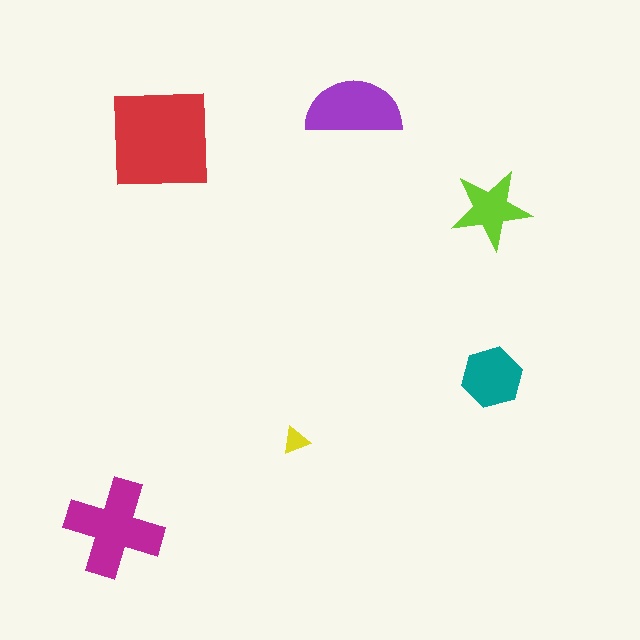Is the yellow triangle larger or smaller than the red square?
Smaller.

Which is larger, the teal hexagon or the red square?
The red square.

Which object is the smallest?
The yellow triangle.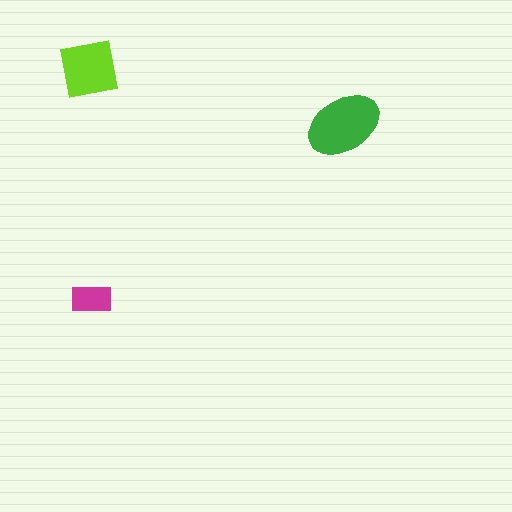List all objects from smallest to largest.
The magenta rectangle, the lime square, the green ellipse.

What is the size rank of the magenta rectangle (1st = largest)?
3rd.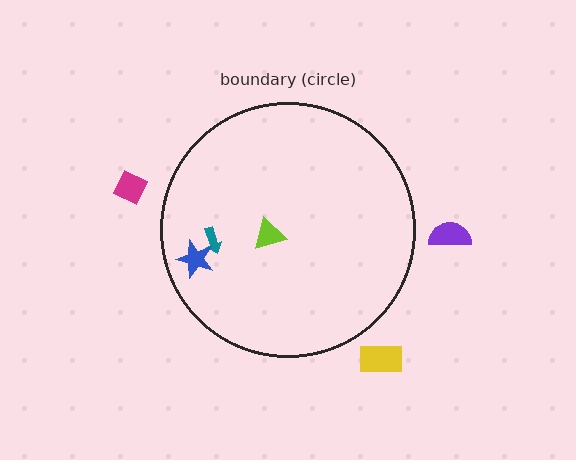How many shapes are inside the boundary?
3 inside, 3 outside.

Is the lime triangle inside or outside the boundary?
Inside.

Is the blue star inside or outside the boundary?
Inside.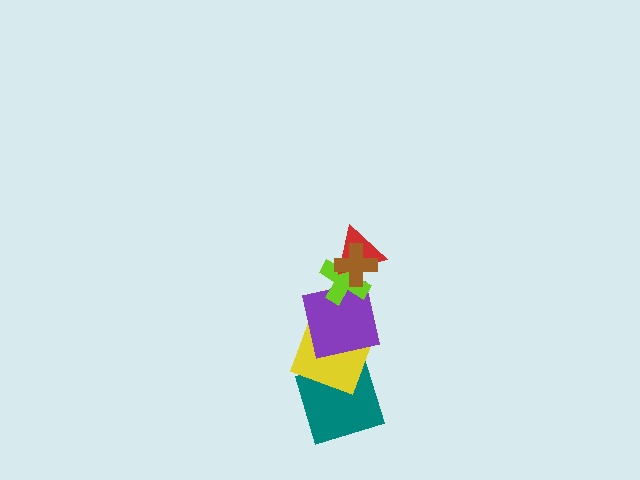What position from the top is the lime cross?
The lime cross is 3rd from the top.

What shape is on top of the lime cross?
The red triangle is on top of the lime cross.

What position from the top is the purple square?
The purple square is 4th from the top.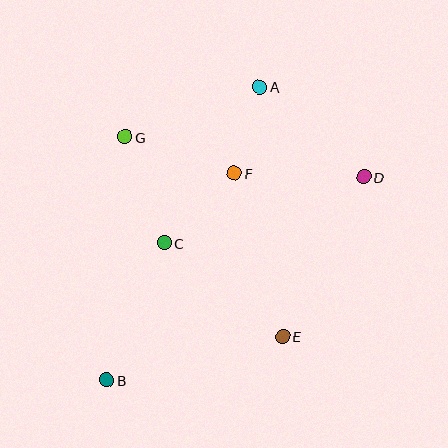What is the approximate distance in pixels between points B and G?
The distance between B and G is approximately 245 pixels.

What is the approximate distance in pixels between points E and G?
The distance between E and G is approximately 255 pixels.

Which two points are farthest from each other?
Points A and B are farthest from each other.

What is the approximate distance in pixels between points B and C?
The distance between B and C is approximately 149 pixels.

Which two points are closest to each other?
Points A and F are closest to each other.